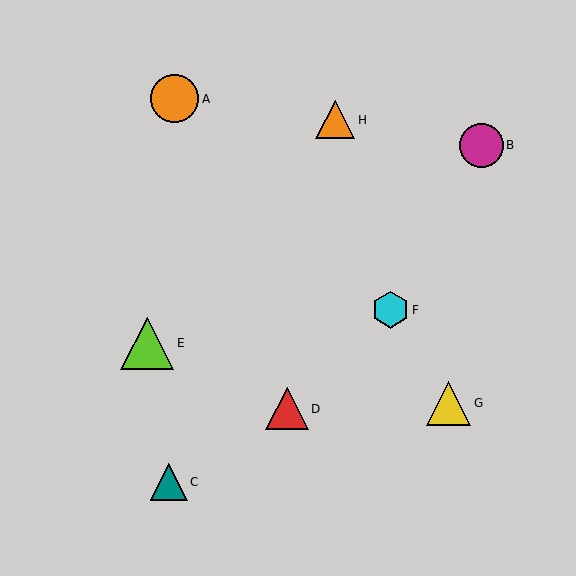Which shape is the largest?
The lime triangle (labeled E) is the largest.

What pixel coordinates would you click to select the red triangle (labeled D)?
Click at (287, 409) to select the red triangle D.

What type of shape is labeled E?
Shape E is a lime triangle.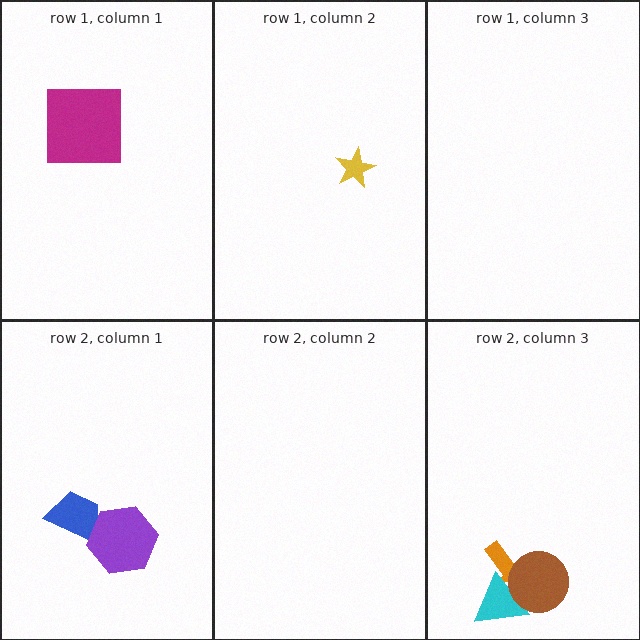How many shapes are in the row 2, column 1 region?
2.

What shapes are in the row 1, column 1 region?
The magenta square.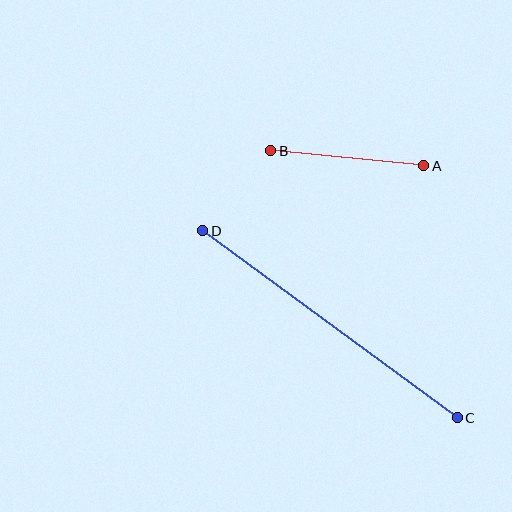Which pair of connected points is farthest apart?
Points C and D are farthest apart.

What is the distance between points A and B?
The distance is approximately 154 pixels.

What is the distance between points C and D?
The distance is approximately 316 pixels.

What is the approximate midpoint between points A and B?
The midpoint is at approximately (347, 158) pixels.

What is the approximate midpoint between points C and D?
The midpoint is at approximately (330, 324) pixels.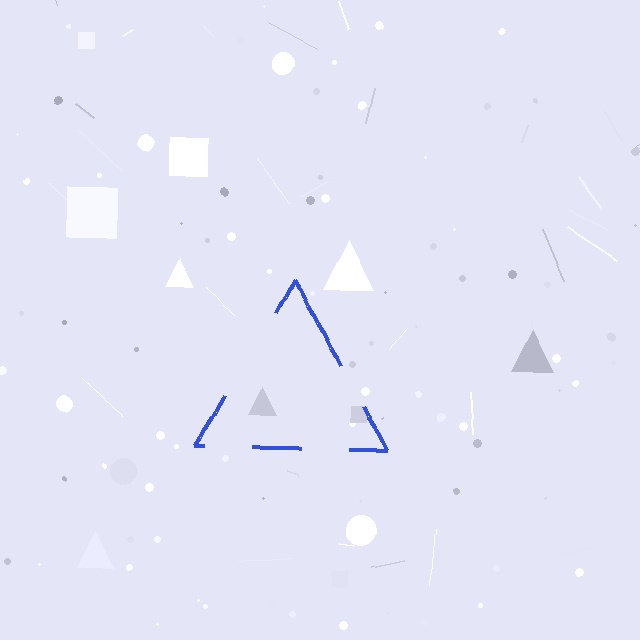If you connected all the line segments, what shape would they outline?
They would outline a triangle.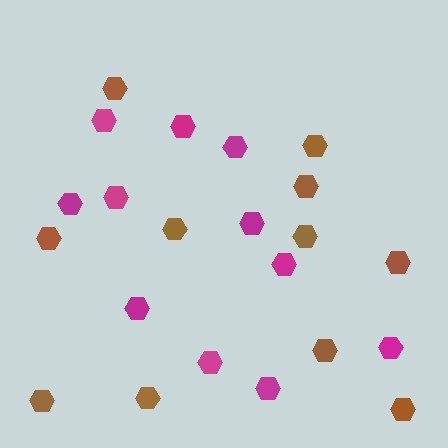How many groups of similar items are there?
There are 2 groups: one group of magenta hexagons (11) and one group of brown hexagons (11).